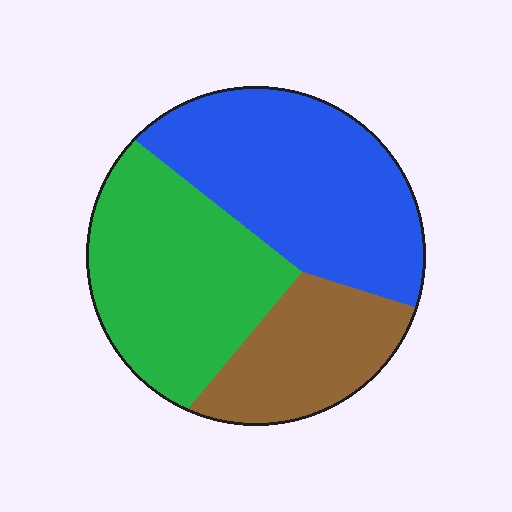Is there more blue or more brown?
Blue.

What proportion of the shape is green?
Green takes up between a third and a half of the shape.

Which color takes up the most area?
Blue, at roughly 40%.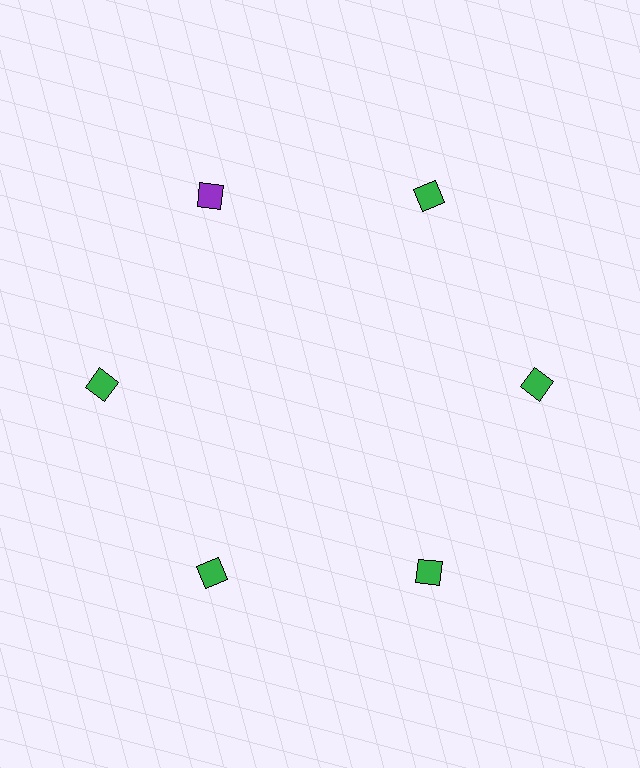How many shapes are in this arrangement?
There are 6 shapes arranged in a ring pattern.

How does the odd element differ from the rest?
It has a different color: purple instead of green.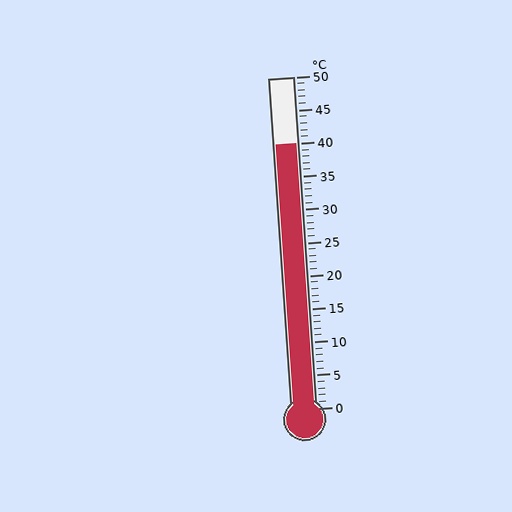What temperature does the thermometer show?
The thermometer shows approximately 40°C.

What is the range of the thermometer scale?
The thermometer scale ranges from 0°C to 50°C.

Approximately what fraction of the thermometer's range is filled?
The thermometer is filled to approximately 80% of its range.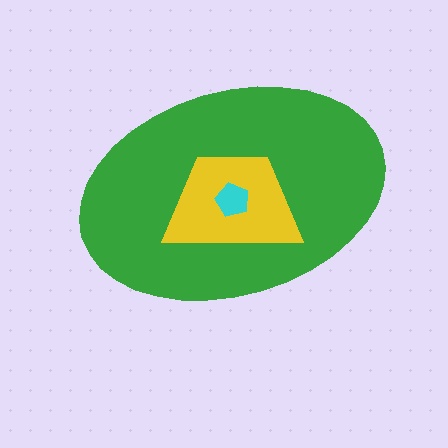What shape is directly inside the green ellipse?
The yellow trapezoid.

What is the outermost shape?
The green ellipse.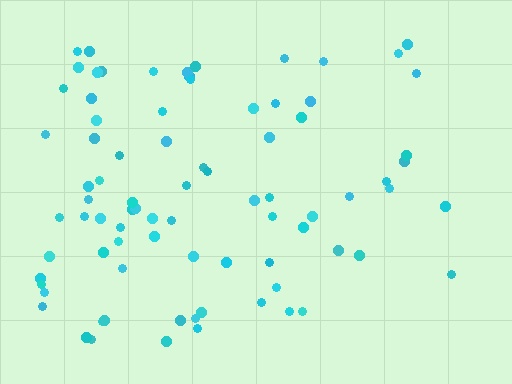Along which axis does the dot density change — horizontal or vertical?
Horizontal.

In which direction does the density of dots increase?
From right to left, with the left side densest.